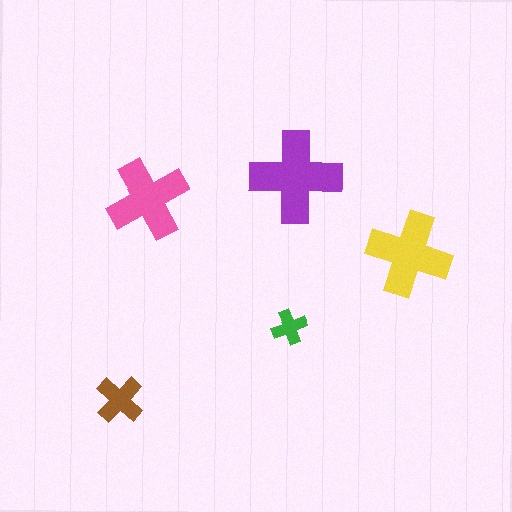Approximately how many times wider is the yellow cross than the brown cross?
About 1.5 times wider.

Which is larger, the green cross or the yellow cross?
The yellow one.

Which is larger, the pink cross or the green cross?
The pink one.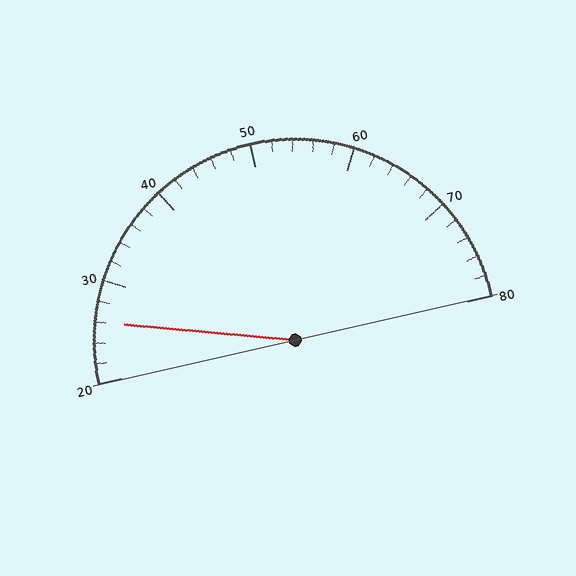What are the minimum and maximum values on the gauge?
The gauge ranges from 20 to 80.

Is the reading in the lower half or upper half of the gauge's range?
The reading is in the lower half of the range (20 to 80).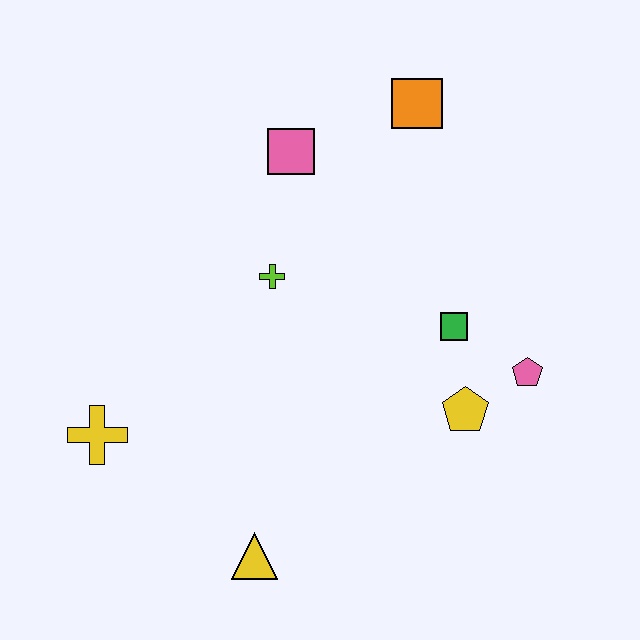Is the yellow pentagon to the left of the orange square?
No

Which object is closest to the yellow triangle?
The yellow cross is closest to the yellow triangle.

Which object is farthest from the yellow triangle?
The orange square is farthest from the yellow triangle.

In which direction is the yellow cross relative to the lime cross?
The yellow cross is to the left of the lime cross.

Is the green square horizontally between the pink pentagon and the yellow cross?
Yes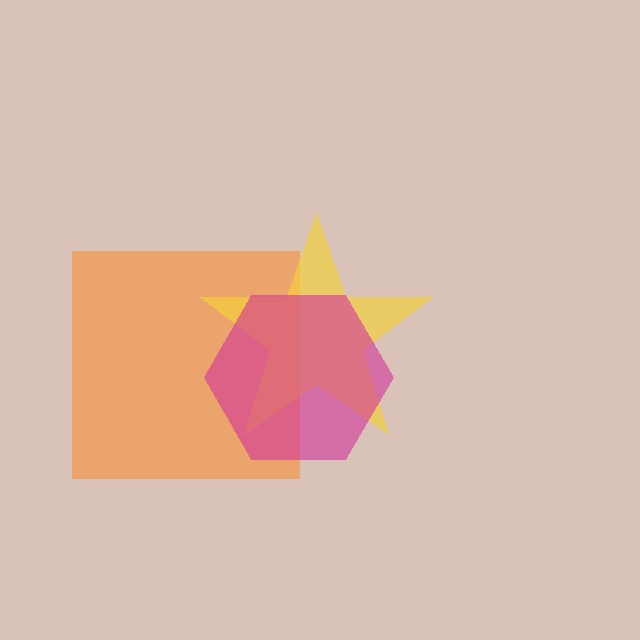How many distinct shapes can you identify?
There are 3 distinct shapes: an orange square, a yellow star, a magenta hexagon.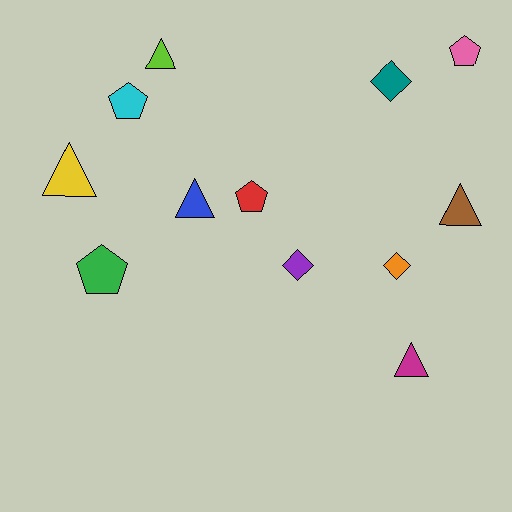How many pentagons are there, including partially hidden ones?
There are 4 pentagons.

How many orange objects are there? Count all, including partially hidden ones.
There is 1 orange object.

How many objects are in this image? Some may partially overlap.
There are 12 objects.